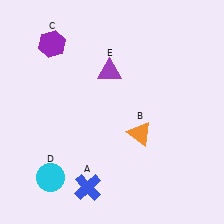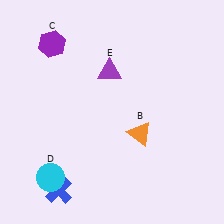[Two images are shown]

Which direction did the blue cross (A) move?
The blue cross (A) moved left.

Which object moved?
The blue cross (A) moved left.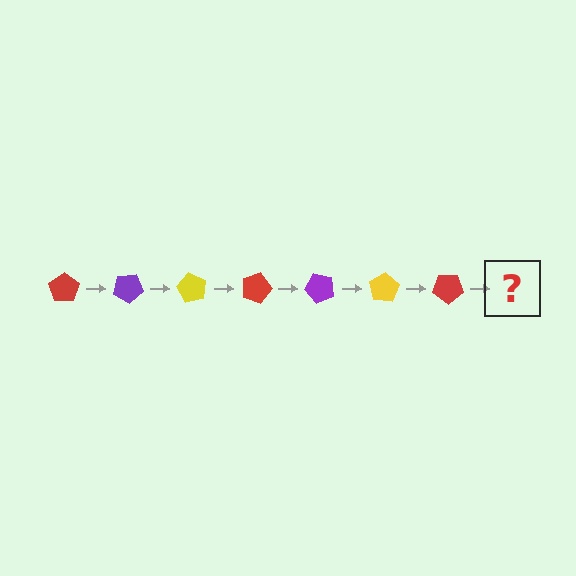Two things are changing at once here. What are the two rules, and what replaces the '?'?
The two rules are that it rotates 30 degrees each step and the color cycles through red, purple, and yellow. The '?' should be a purple pentagon, rotated 210 degrees from the start.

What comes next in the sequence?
The next element should be a purple pentagon, rotated 210 degrees from the start.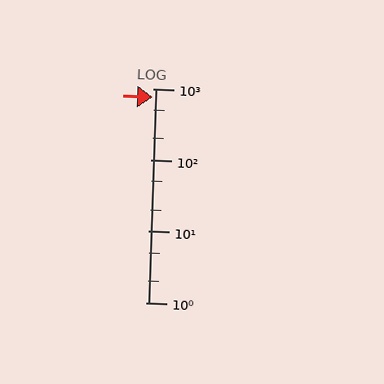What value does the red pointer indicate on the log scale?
The pointer indicates approximately 760.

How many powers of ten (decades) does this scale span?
The scale spans 3 decades, from 1 to 1000.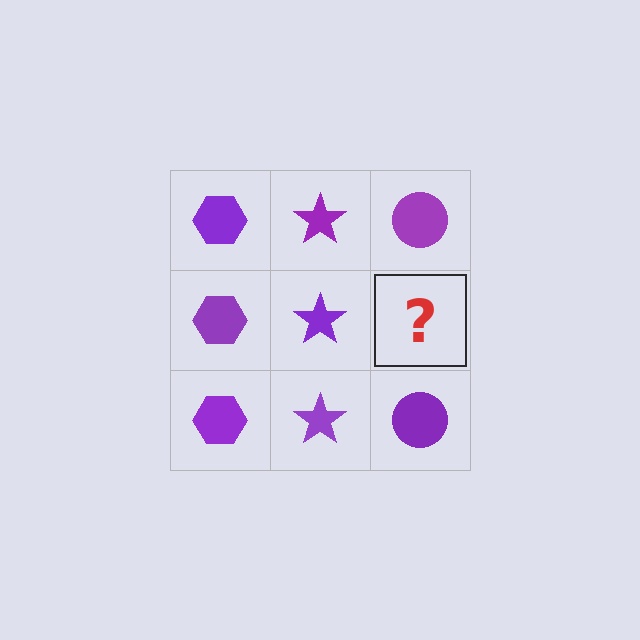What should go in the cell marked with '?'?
The missing cell should contain a purple circle.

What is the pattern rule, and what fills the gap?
The rule is that each column has a consistent shape. The gap should be filled with a purple circle.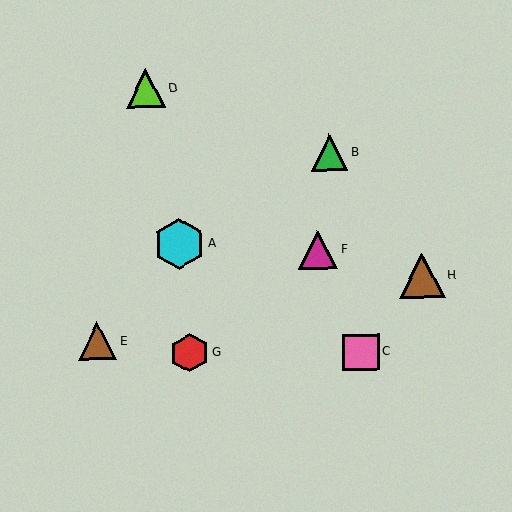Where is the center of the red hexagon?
The center of the red hexagon is at (189, 353).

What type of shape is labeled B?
Shape B is a green triangle.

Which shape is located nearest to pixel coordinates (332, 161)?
The green triangle (labeled B) at (329, 152) is nearest to that location.